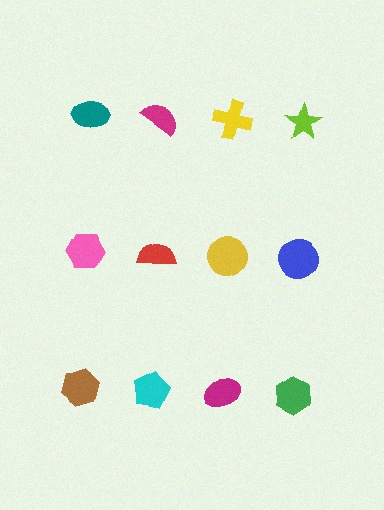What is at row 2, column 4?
A blue circle.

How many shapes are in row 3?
4 shapes.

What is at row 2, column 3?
A yellow circle.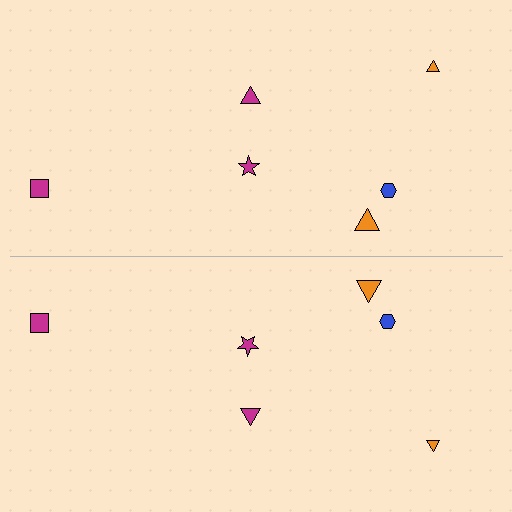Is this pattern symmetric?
Yes, this pattern has bilateral (reflection) symmetry.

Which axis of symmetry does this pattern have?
The pattern has a horizontal axis of symmetry running through the center of the image.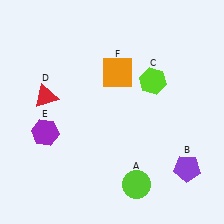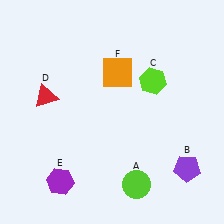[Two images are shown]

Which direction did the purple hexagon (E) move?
The purple hexagon (E) moved down.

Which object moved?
The purple hexagon (E) moved down.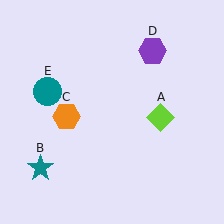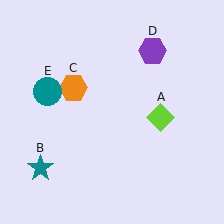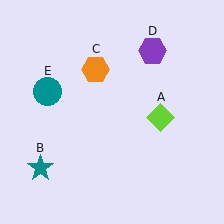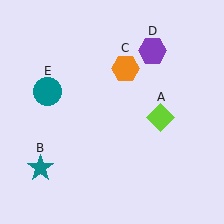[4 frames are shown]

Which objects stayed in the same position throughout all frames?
Lime diamond (object A) and teal star (object B) and purple hexagon (object D) and teal circle (object E) remained stationary.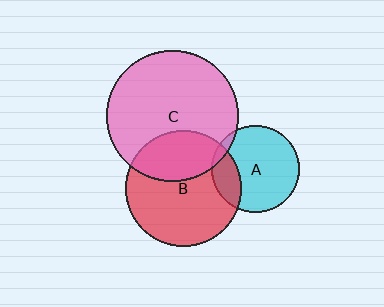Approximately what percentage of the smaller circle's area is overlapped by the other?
Approximately 5%.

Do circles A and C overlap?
Yes.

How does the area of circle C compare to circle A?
Approximately 2.3 times.